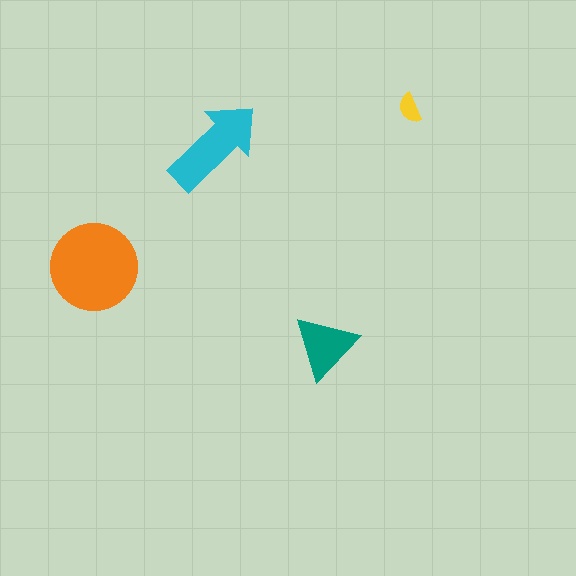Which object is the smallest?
The yellow semicircle.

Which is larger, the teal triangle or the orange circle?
The orange circle.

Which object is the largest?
The orange circle.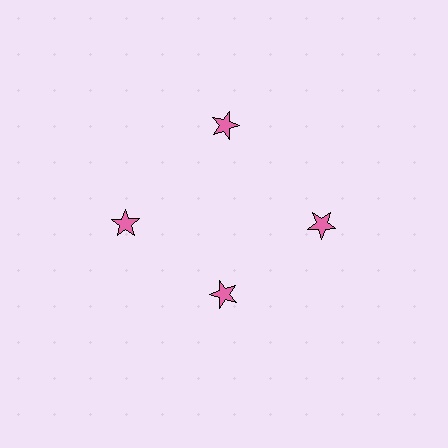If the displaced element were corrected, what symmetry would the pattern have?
It would have 4-fold rotational symmetry — the pattern would map onto itself every 90 degrees.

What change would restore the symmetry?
The symmetry would be restored by moving it outward, back onto the ring so that all 4 stars sit at equal angles and equal distance from the center.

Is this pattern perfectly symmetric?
No. The 4 pink stars are arranged in a ring, but one element near the 6 o'clock position is pulled inward toward the center, breaking the 4-fold rotational symmetry.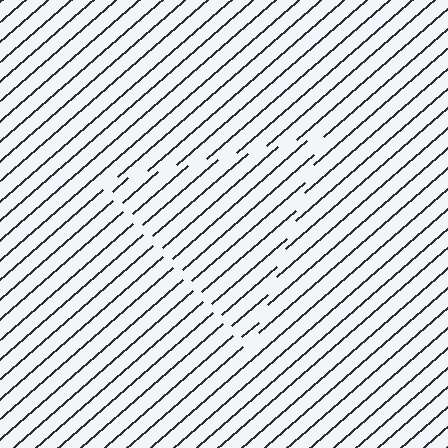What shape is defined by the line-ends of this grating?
An illusory triangle. The interior of the shape contains the same grating, shifted by half a period — the contour is defined by the phase discontinuity where line-ends from the inner and outer gratings abut.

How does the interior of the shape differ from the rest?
The interior of the shape contains the same grating, shifted by half a period — the contour is defined by the phase discontinuity where line-ends from the inner and outer gratings abut.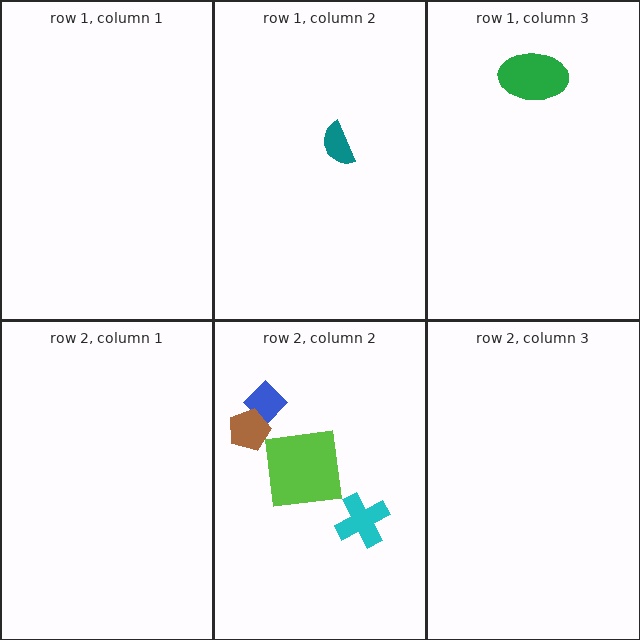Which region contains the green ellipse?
The row 1, column 3 region.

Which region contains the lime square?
The row 2, column 2 region.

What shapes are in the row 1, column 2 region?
The teal semicircle.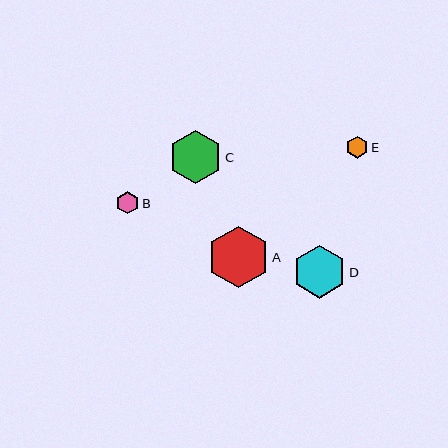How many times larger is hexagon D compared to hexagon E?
Hexagon D is approximately 2.4 times the size of hexagon E.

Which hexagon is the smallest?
Hexagon E is the smallest with a size of approximately 22 pixels.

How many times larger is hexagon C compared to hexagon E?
Hexagon C is approximately 2.5 times the size of hexagon E.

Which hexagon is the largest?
Hexagon A is the largest with a size of approximately 62 pixels.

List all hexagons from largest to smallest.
From largest to smallest: A, C, D, B, E.